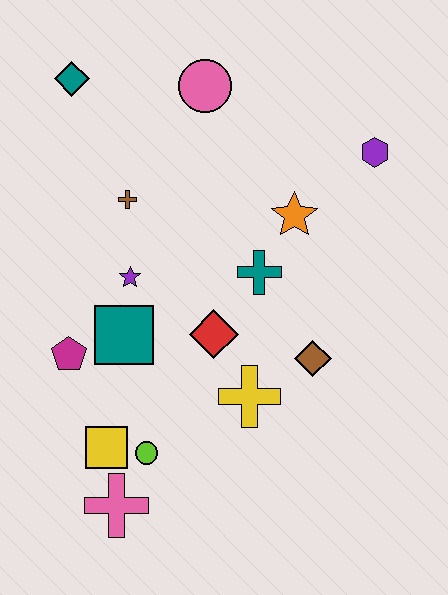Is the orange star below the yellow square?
No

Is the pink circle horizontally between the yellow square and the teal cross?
Yes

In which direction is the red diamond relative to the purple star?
The red diamond is to the right of the purple star.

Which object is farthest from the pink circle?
The pink cross is farthest from the pink circle.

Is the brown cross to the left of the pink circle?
Yes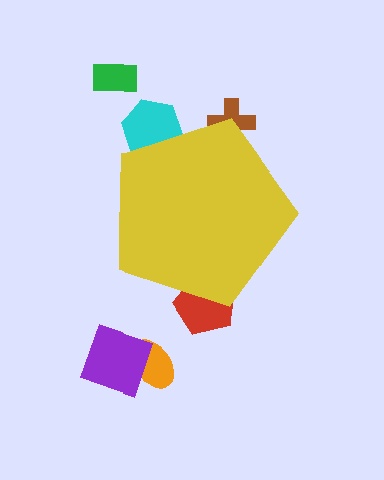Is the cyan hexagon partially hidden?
Yes, the cyan hexagon is partially hidden behind the yellow pentagon.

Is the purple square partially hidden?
No, the purple square is fully visible.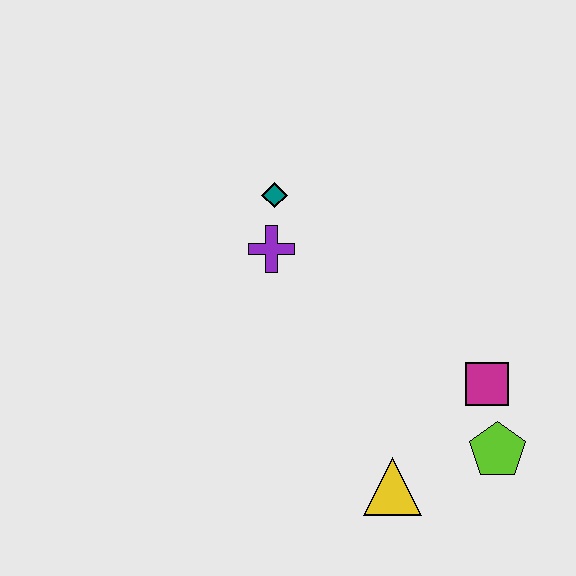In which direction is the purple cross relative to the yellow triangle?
The purple cross is above the yellow triangle.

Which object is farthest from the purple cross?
The lime pentagon is farthest from the purple cross.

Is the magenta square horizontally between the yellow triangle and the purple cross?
No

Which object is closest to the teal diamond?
The purple cross is closest to the teal diamond.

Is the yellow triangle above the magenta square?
No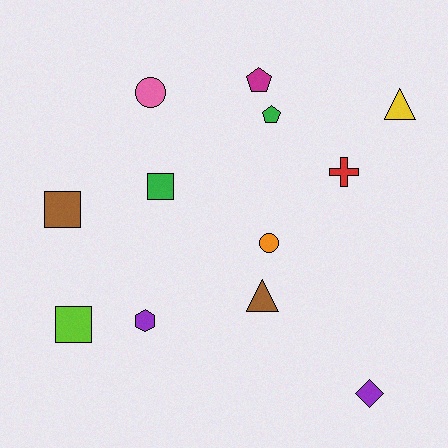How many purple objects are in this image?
There are 2 purple objects.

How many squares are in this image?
There are 3 squares.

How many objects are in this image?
There are 12 objects.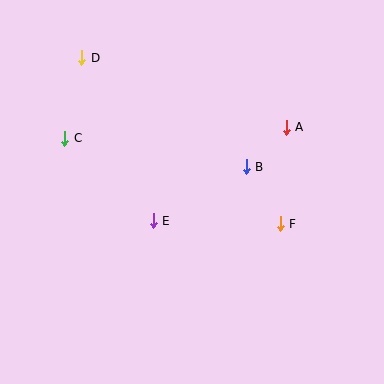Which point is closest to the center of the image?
Point E at (153, 221) is closest to the center.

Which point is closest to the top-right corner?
Point A is closest to the top-right corner.